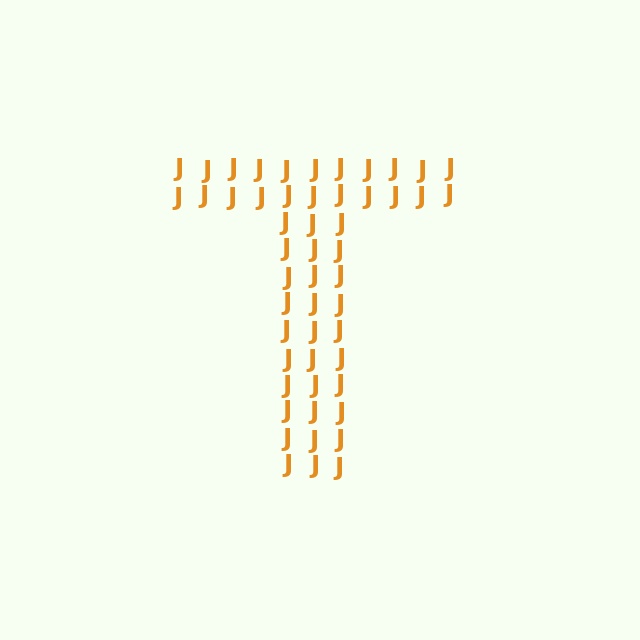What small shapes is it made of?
It is made of small letter J's.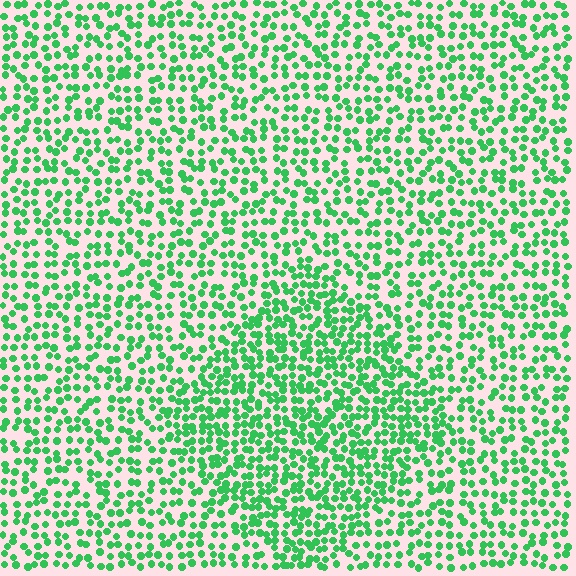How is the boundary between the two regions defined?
The boundary is defined by a change in element density (approximately 1.6x ratio). All elements are the same color, size, and shape.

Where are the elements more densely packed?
The elements are more densely packed inside the diamond boundary.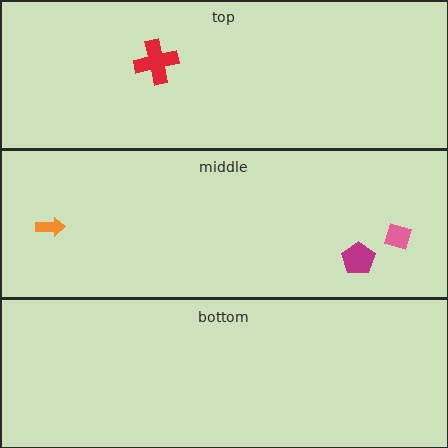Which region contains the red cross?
The top region.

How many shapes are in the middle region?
3.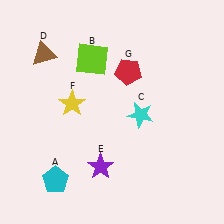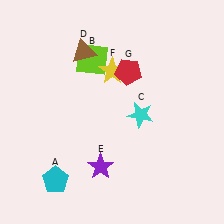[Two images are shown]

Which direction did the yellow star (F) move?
The yellow star (F) moved right.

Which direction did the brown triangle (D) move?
The brown triangle (D) moved right.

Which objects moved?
The objects that moved are: the brown triangle (D), the yellow star (F).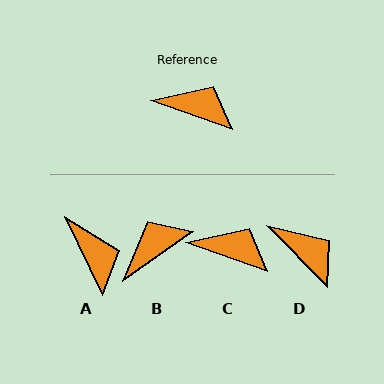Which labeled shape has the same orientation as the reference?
C.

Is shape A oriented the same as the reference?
No, it is off by about 45 degrees.